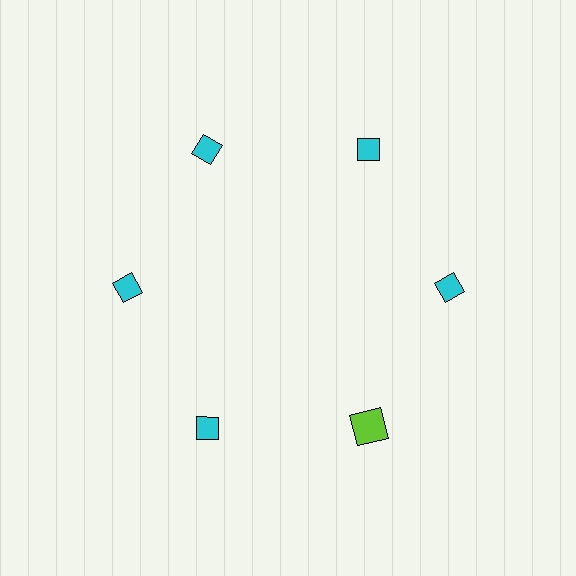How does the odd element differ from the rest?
It differs in both color (lime instead of cyan) and shape (square instead of diamond).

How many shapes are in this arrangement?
There are 6 shapes arranged in a ring pattern.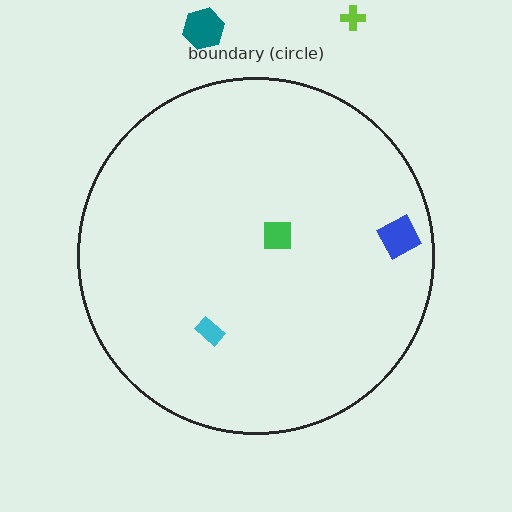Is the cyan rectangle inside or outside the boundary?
Inside.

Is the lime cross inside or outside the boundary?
Outside.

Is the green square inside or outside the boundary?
Inside.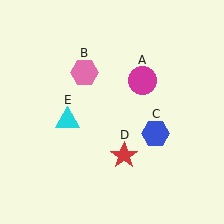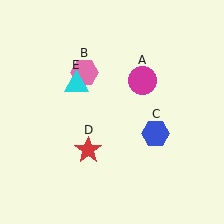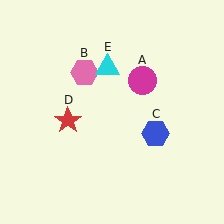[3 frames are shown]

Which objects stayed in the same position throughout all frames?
Magenta circle (object A) and pink hexagon (object B) and blue hexagon (object C) remained stationary.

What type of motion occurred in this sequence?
The red star (object D), cyan triangle (object E) rotated clockwise around the center of the scene.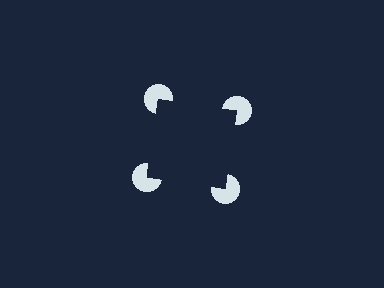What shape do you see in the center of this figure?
An illusory square — its edges are inferred from the aligned wedge cuts in the pac-man discs, not physically drawn.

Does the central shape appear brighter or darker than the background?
It typically appears slightly darker than the background, even though no actual brightness change is drawn.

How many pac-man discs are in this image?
There are 4 — one at each vertex of the illusory square.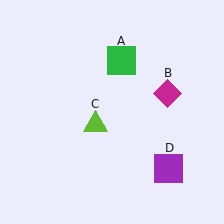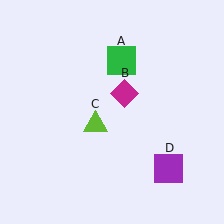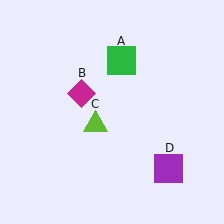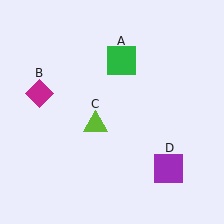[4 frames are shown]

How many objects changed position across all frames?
1 object changed position: magenta diamond (object B).